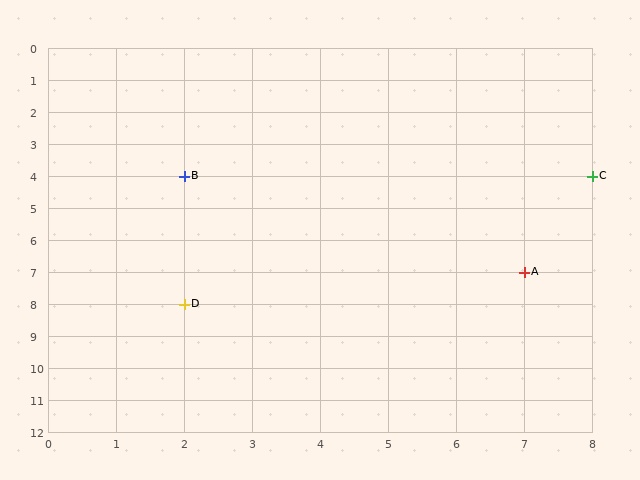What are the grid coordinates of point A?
Point A is at grid coordinates (7, 7).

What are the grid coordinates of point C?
Point C is at grid coordinates (8, 4).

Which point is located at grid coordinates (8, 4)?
Point C is at (8, 4).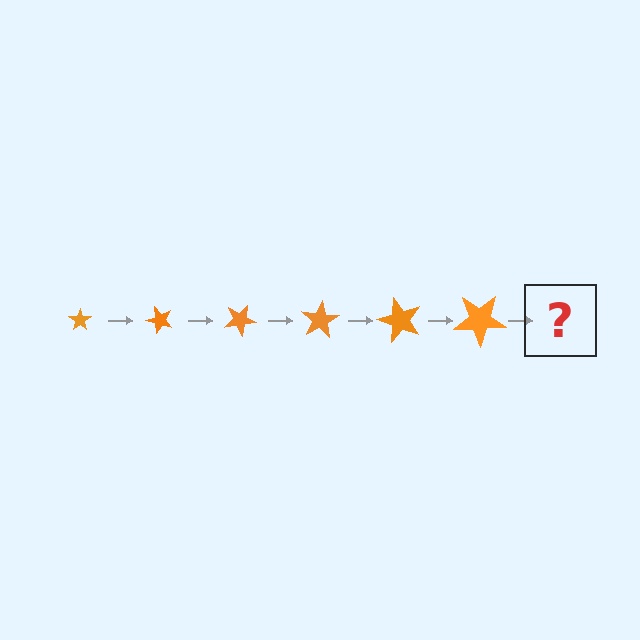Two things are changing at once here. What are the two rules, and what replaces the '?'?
The two rules are that the star grows larger each step and it rotates 50 degrees each step. The '?' should be a star, larger than the previous one and rotated 300 degrees from the start.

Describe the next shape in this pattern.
It should be a star, larger than the previous one and rotated 300 degrees from the start.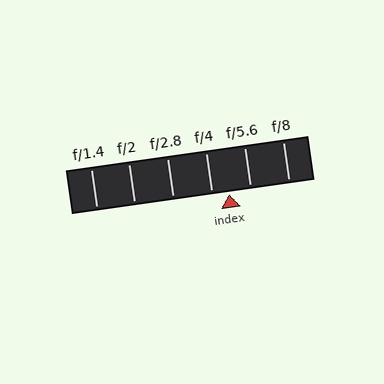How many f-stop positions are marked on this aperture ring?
There are 6 f-stop positions marked.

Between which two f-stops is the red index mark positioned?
The index mark is between f/4 and f/5.6.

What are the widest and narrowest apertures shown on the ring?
The widest aperture shown is f/1.4 and the narrowest is f/8.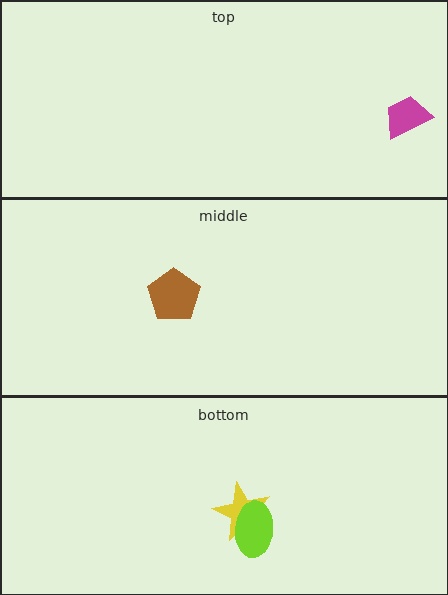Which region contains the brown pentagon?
The middle region.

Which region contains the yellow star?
The bottom region.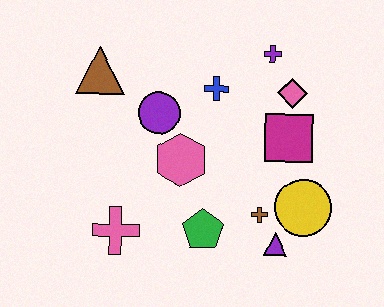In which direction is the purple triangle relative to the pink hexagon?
The purple triangle is to the right of the pink hexagon.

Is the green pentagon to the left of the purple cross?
Yes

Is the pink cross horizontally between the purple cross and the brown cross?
No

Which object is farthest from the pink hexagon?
The purple cross is farthest from the pink hexagon.